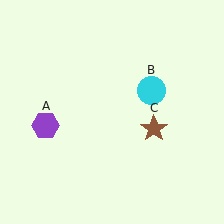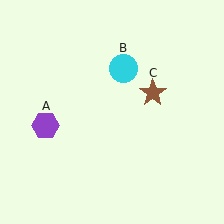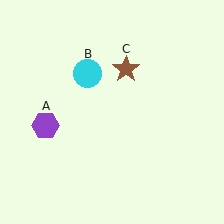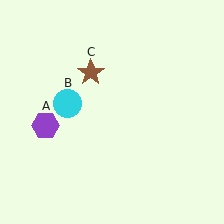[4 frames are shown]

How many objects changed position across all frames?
2 objects changed position: cyan circle (object B), brown star (object C).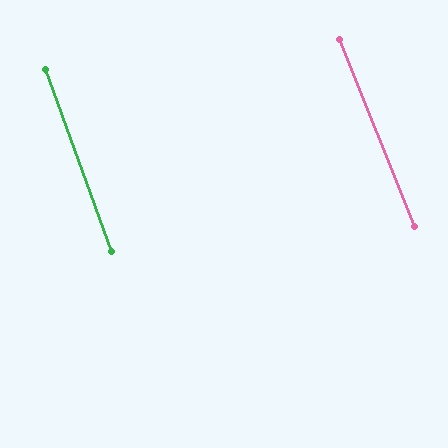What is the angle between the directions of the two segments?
Approximately 2 degrees.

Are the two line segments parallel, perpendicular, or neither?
Parallel — their directions differ by only 1.9°.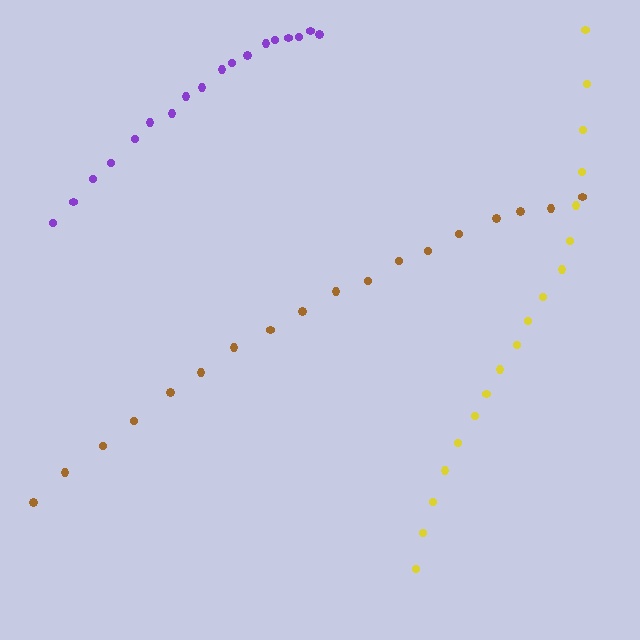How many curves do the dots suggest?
There are 3 distinct paths.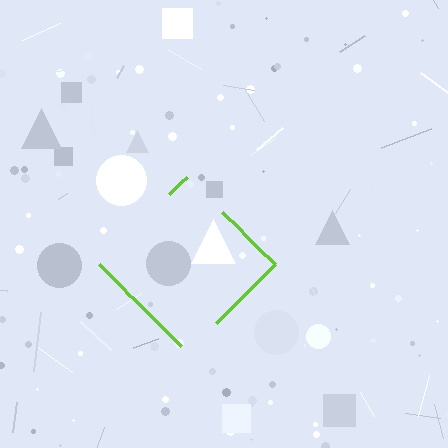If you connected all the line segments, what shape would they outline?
They would outline a diamond.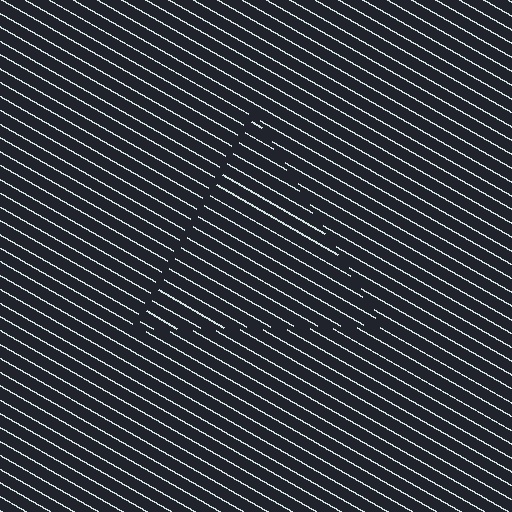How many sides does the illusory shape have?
3 sides — the line-ends trace a triangle.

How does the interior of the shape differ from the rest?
The interior of the shape contains the same grating, shifted by half a period — the contour is defined by the phase discontinuity where line-ends from the inner and outer gratings abut.